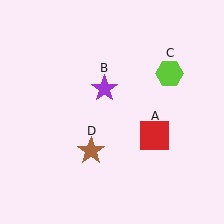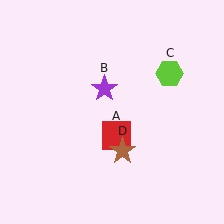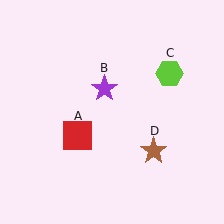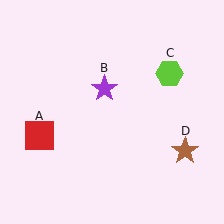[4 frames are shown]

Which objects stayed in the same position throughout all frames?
Purple star (object B) and lime hexagon (object C) remained stationary.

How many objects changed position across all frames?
2 objects changed position: red square (object A), brown star (object D).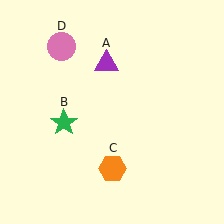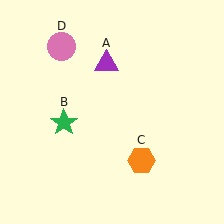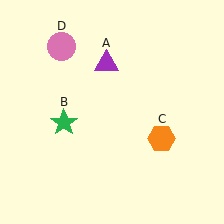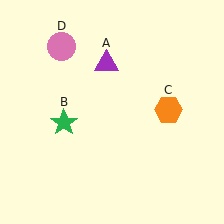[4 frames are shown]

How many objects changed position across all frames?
1 object changed position: orange hexagon (object C).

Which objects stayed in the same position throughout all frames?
Purple triangle (object A) and green star (object B) and pink circle (object D) remained stationary.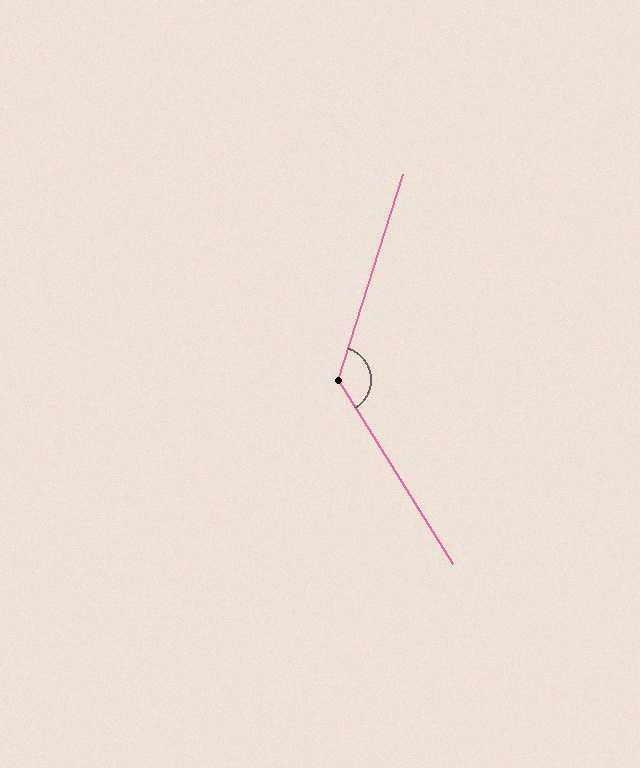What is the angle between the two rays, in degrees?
Approximately 130 degrees.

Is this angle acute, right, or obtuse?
It is obtuse.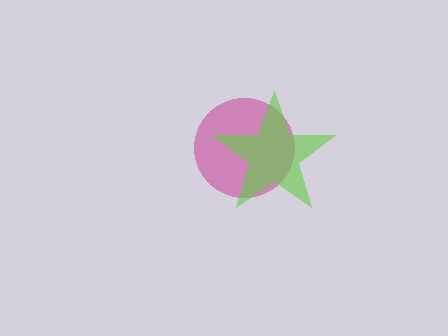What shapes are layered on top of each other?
The layered shapes are: a magenta circle, a lime star.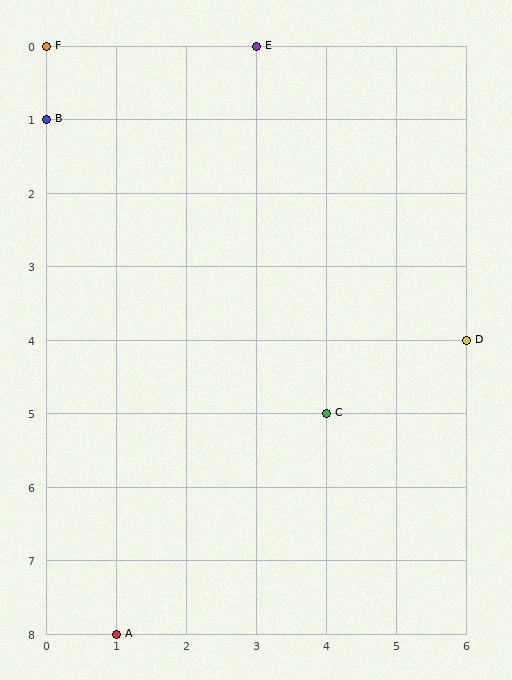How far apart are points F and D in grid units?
Points F and D are 6 columns and 4 rows apart (about 7.2 grid units diagonally).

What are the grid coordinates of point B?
Point B is at grid coordinates (0, 1).